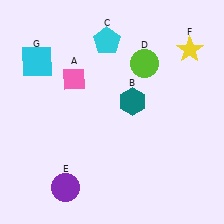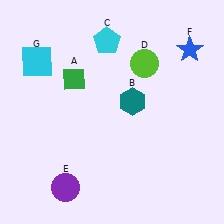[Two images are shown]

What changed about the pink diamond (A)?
In Image 1, A is pink. In Image 2, it changed to green.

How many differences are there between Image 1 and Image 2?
There are 2 differences between the two images.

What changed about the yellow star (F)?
In Image 1, F is yellow. In Image 2, it changed to blue.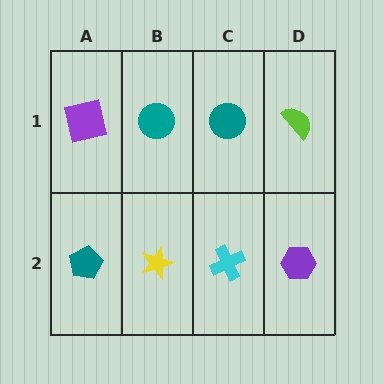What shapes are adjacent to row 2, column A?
A purple square (row 1, column A), a yellow star (row 2, column B).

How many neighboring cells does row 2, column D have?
2.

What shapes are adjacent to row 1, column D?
A purple hexagon (row 2, column D), a teal circle (row 1, column C).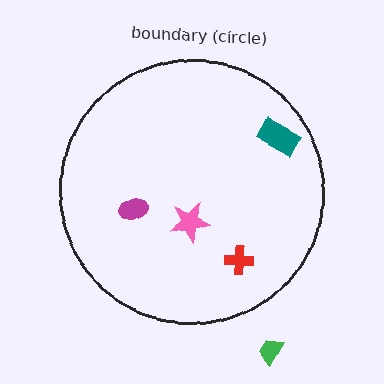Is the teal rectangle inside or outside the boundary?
Inside.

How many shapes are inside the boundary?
4 inside, 1 outside.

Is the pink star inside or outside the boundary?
Inside.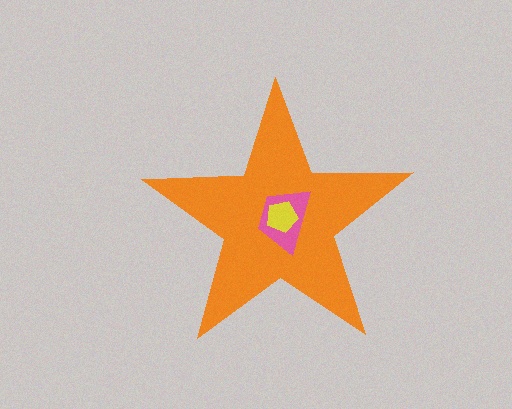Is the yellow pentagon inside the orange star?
Yes.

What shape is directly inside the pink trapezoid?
The yellow pentagon.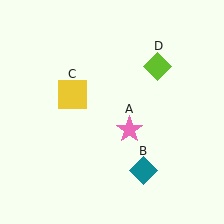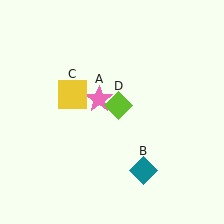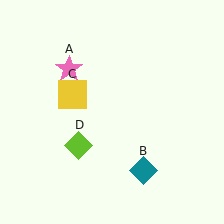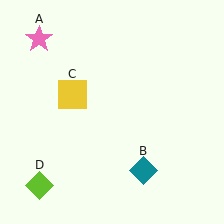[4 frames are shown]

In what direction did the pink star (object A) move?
The pink star (object A) moved up and to the left.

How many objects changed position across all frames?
2 objects changed position: pink star (object A), lime diamond (object D).